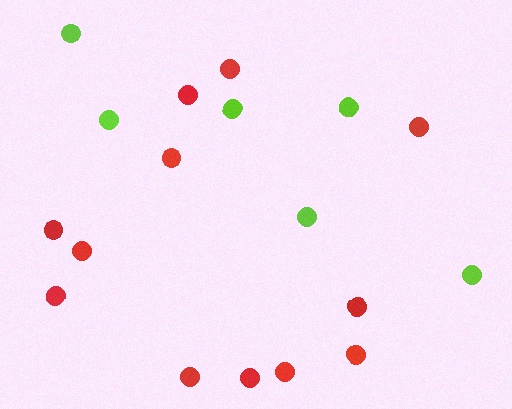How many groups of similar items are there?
There are 2 groups: one group of red circles (12) and one group of lime circles (6).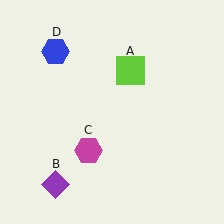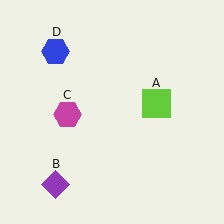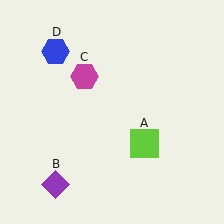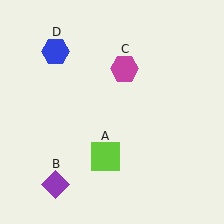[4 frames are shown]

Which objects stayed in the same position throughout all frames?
Purple diamond (object B) and blue hexagon (object D) remained stationary.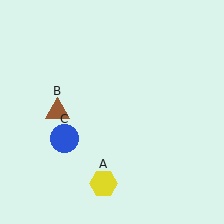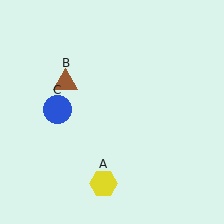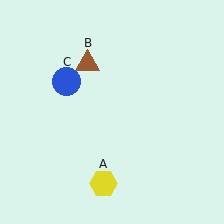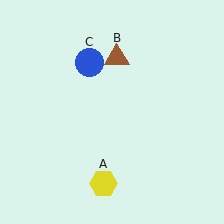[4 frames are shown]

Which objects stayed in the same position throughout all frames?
Yellow hexagon (object A) remained stationary.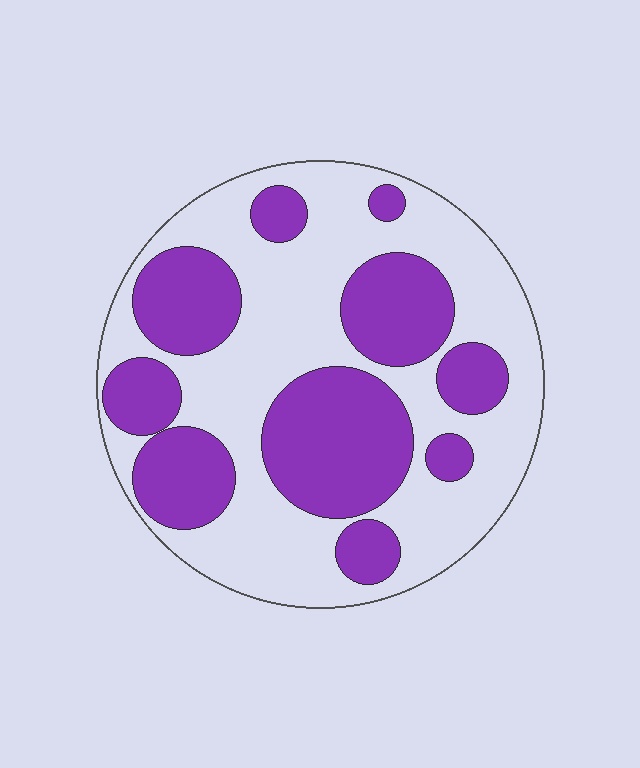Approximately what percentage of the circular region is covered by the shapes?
Approximately 40%.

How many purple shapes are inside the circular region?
10.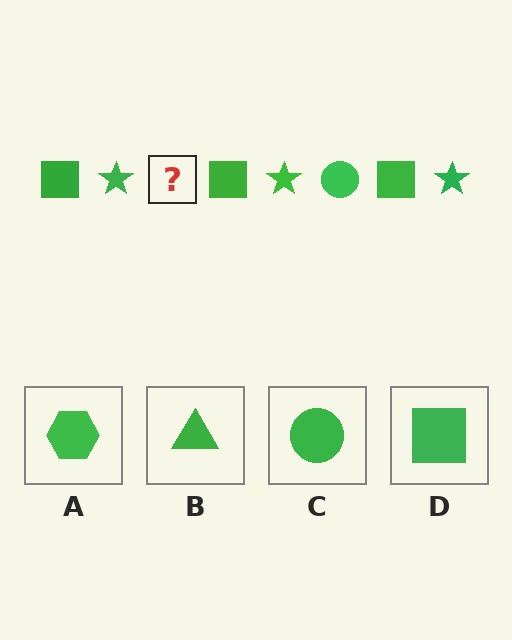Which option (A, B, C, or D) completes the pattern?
C.